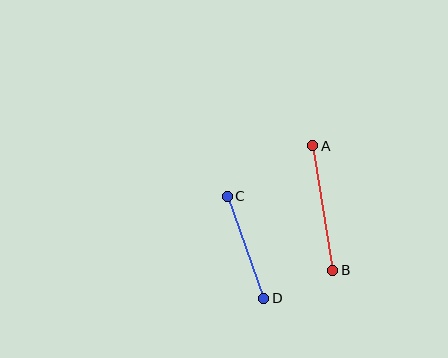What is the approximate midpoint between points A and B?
The midpoint is at approximately (323, 208) pixels.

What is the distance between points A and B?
The distance is approximately 126 pixels.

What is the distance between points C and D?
The distance is approximately 109 pixels.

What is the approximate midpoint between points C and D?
The midpoint is at approximately (245, 247) pixels.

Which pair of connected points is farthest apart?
Points A and B are farthest apart.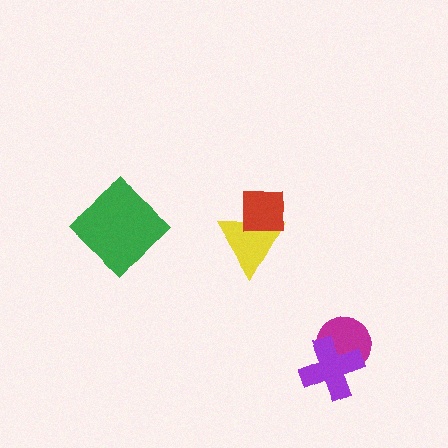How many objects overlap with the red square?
1 object overlaps with the red square.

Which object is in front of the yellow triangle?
The red square is in front of the yellow triangle.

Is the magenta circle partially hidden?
Yes, it is partially covered by another shape.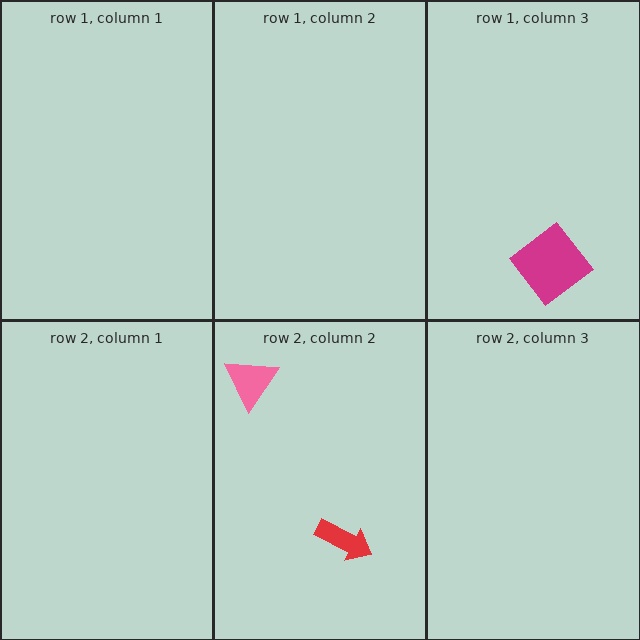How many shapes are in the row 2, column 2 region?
2.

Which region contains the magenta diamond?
The row 1, column 3 region.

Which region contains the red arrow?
The row 2, column 2 region.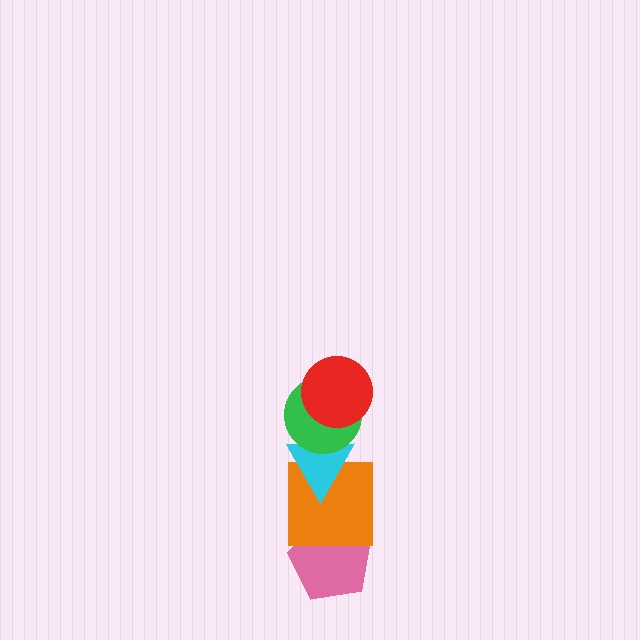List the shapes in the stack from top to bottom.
From top to bottom: the red circle, the green circle, the cyan triangle, the orange square, the pink pentagon.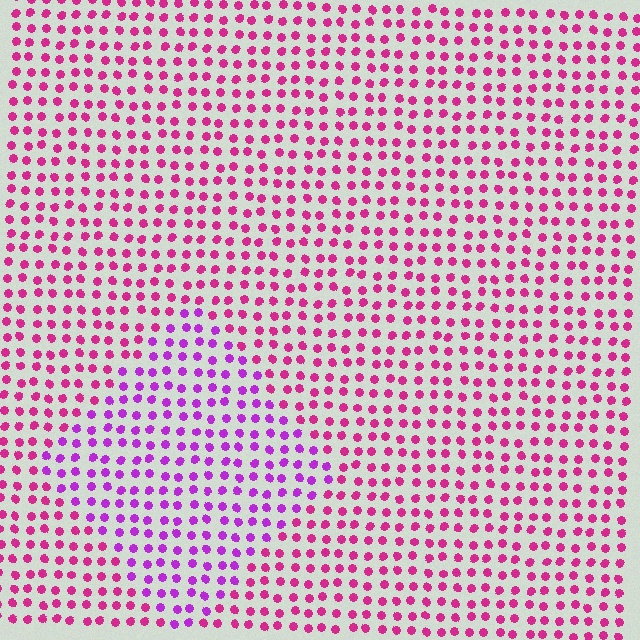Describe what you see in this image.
The image is filled with small magenta elements in a uniform arrangement. A diamond-shaped region is visible where the elements are tinted to a slightly different hue, forming a subtle color boundary.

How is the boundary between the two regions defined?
The boundary is defined purely by a slight shift in hue (about 34 degrees). Spacing, size, and orientation are identical on both sides.